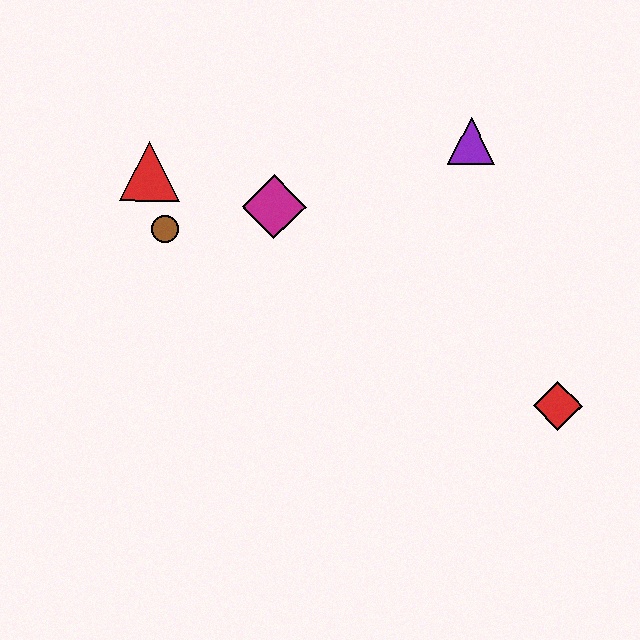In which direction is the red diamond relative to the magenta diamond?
The red diamond is to the right of the magenta diamond.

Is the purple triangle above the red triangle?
Yes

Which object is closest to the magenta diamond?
The brown circle is closest to the magenta diamond.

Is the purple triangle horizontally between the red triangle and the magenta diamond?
No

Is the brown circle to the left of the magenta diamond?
Yes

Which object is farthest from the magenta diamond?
The red diamond is farthest from the magenta diamond.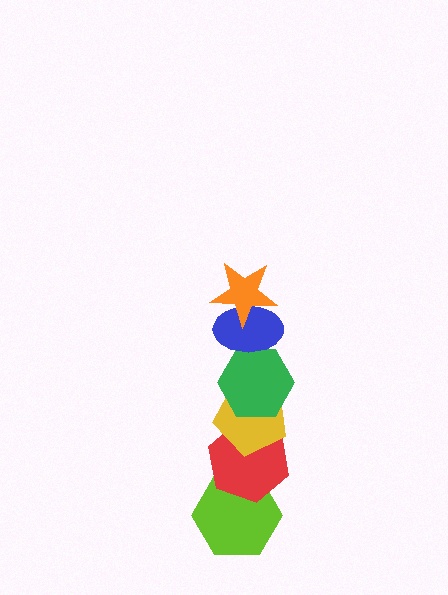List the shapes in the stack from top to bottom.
From top to bottom: the orange star, the blue ellipse, the green hexagon, the yellow pentagon, the red hexagon, the lime hexagon.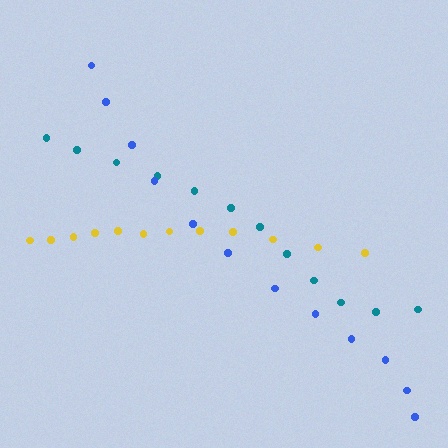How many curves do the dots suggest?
There are 3 distinct paths.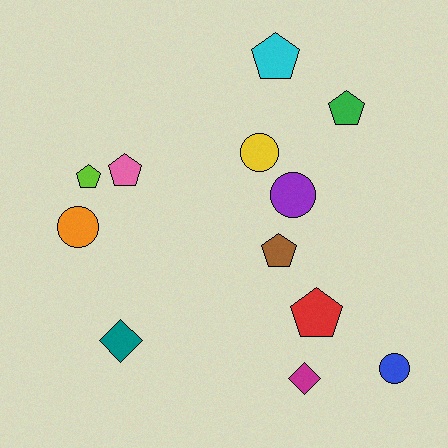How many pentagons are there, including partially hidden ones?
There are 6 pentagons.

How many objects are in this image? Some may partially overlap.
There are 12 objects.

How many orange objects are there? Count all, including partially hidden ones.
There is 1 orange object.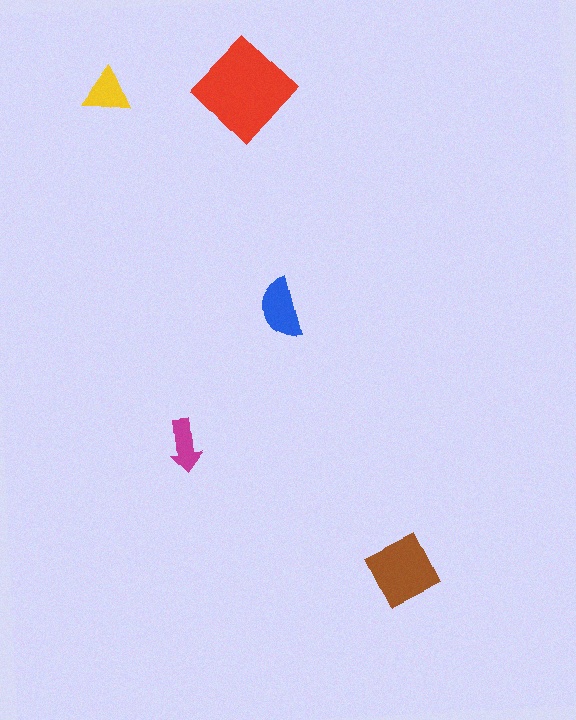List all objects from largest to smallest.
The red diamond, the brown square, the blue semicircle, the yellow triangle, the magenta arrow.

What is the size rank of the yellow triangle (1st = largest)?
4th.